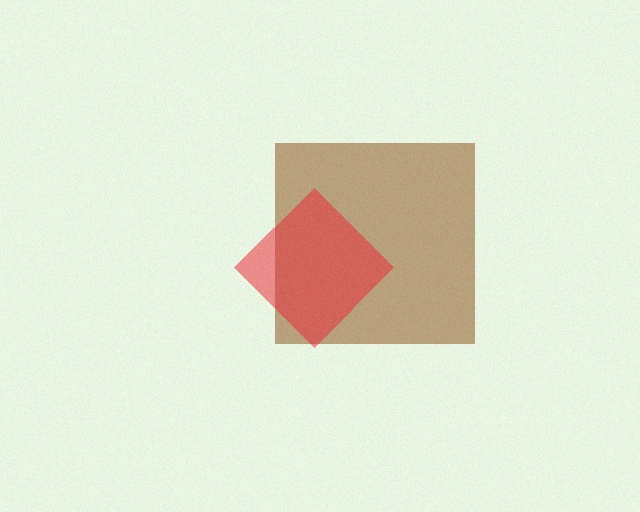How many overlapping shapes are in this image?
There are 2 overlapping shapes in the image.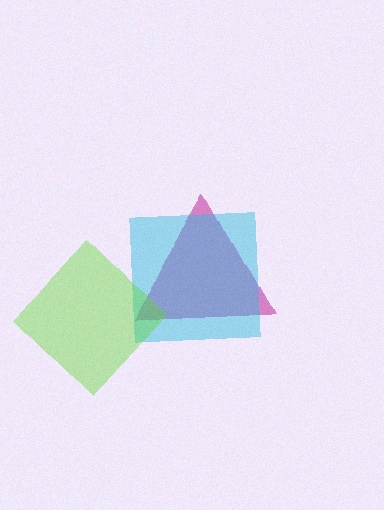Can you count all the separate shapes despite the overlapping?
Yes, there are 3 separate shapes.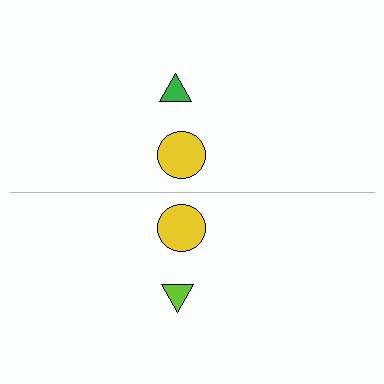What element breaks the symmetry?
The lime triangle on the bottom side breaks the symmetry — its mirror counterpart is green.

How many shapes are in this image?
There are 4 shapes in this image.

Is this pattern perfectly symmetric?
No, the pattern is not perfectly symmetric. The lime triangle on the bottom side breaks the symmetry — its mirror counterpart is green.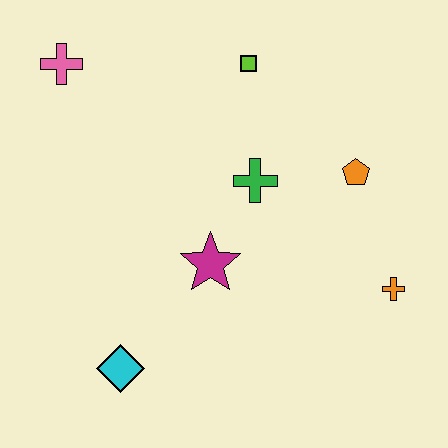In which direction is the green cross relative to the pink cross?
The green cross is to the right of the pink cross.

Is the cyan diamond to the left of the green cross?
Yes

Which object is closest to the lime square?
The green cross is closest to the lime square.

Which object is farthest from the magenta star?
The pink cross is farthest from the magenta star.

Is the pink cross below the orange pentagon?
No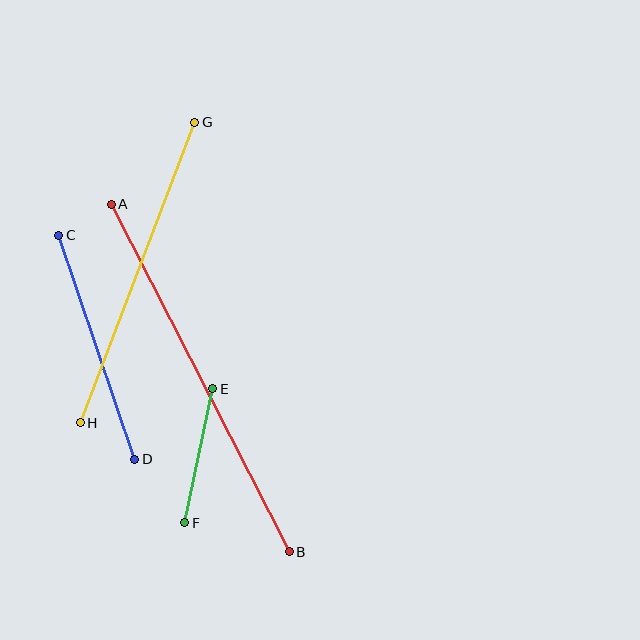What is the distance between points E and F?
The distance is approximately 137 pixels.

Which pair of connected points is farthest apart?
Points A and B are farthest apart.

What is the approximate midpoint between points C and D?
The midpoint is at approximately (97, 347) pixels.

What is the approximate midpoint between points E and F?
The midpoint is at approximately (199, 456) pixels.